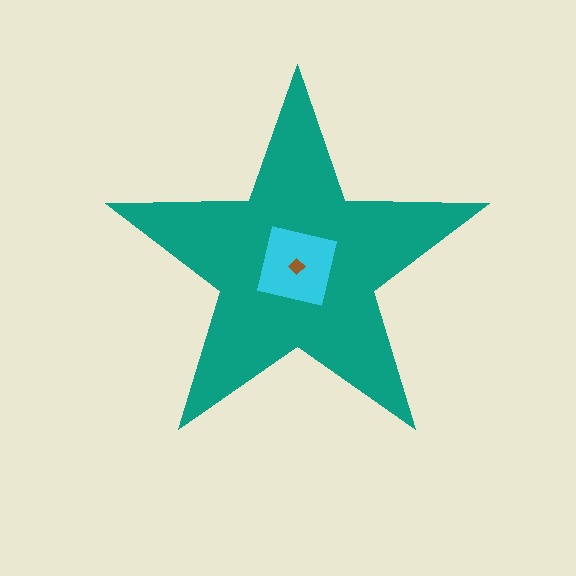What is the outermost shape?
The teal star.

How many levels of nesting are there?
3.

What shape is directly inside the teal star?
The cyan square.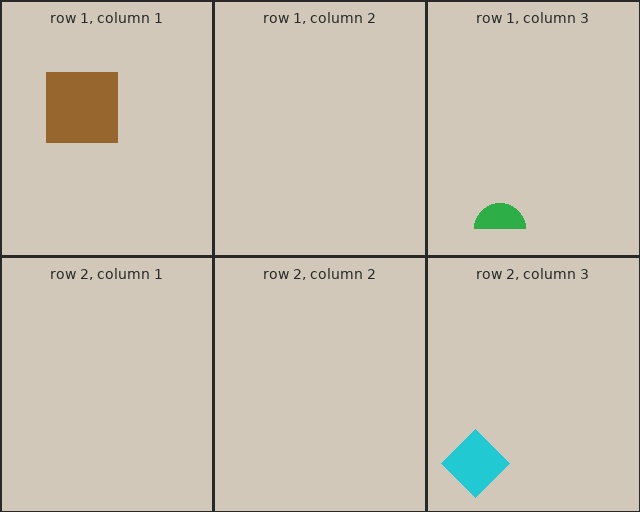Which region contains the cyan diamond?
The row 2, column 3 region.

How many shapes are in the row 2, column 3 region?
1.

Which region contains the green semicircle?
The row 1, column 3 region.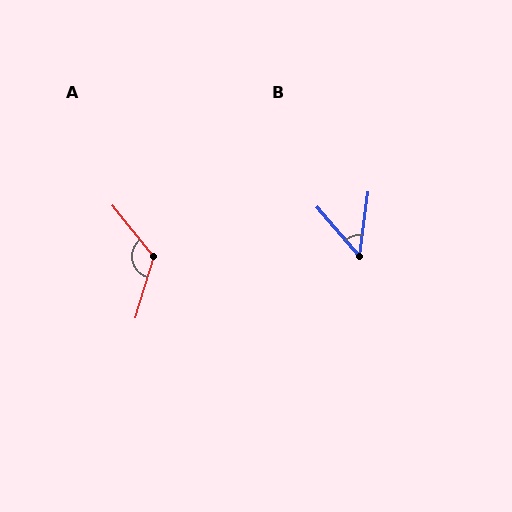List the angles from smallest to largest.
B (48°), A (124°).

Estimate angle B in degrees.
Approximately 48 degrees.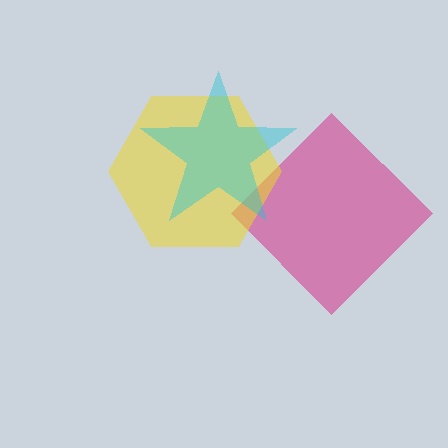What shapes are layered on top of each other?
The layered shapes are: a magenta diamond, a yellow hexagon, a cyan star.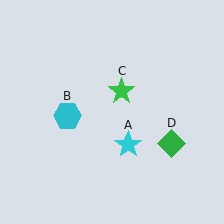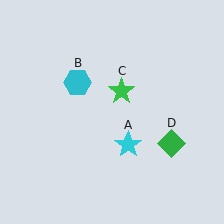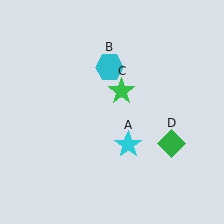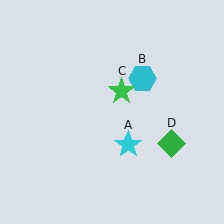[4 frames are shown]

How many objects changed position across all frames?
1 object changed position: cyan hexagon (object B).